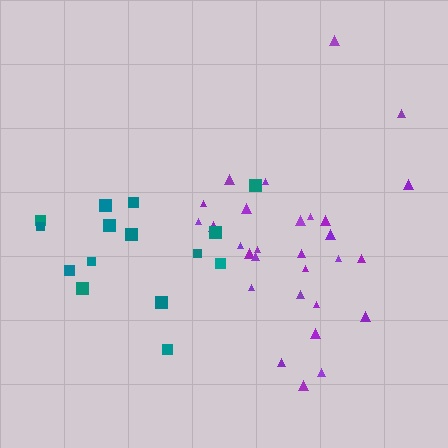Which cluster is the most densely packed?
Purple.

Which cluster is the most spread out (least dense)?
Teal.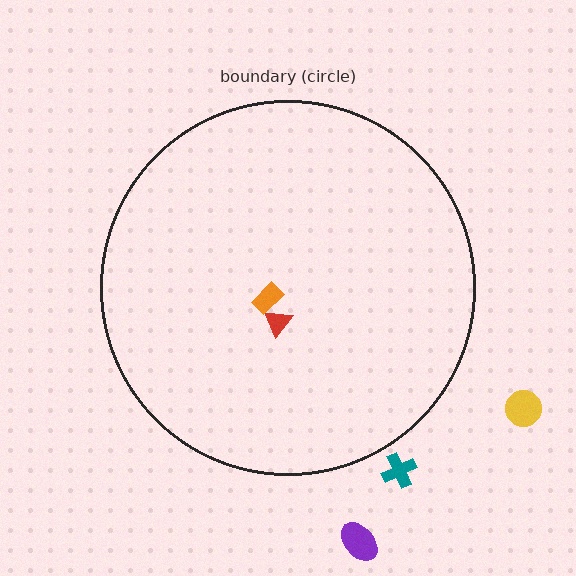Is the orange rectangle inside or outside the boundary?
Inside.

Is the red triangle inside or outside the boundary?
Inside.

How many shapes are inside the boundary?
2 inside, 3 outside.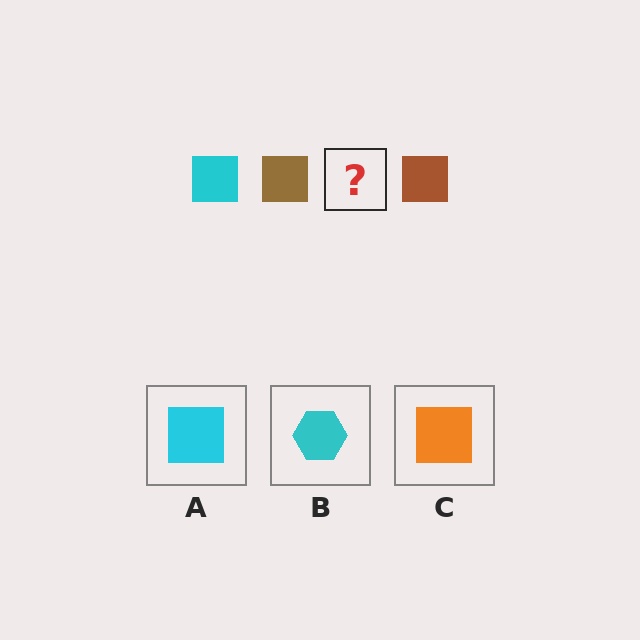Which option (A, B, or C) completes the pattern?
A.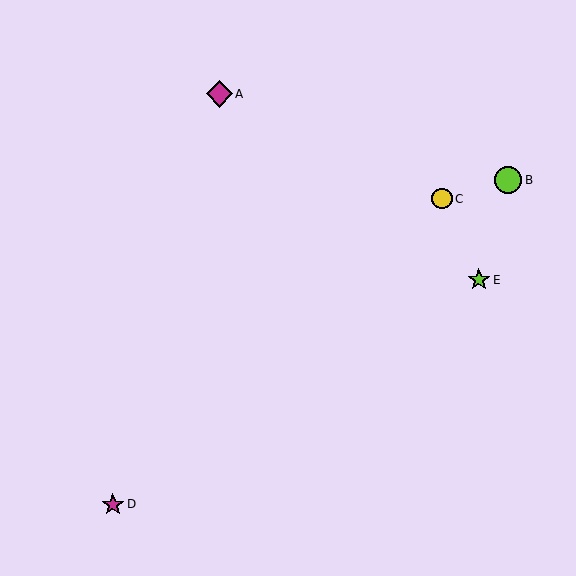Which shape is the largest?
The lime circle (labeled B) is the largest.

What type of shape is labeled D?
Shape D is a magenta star.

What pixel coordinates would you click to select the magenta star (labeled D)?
Click at (113, 505) to select the magenta star D.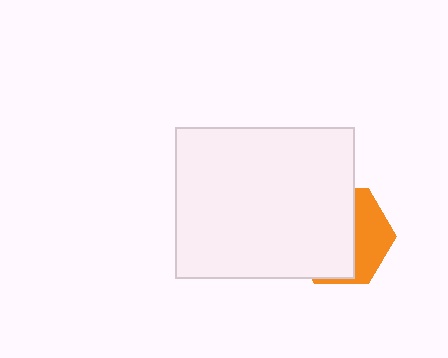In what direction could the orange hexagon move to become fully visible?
The orange hexagon could move right. That would shift it out from behind the white rectangle entirely.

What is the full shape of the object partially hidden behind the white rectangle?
The partially hidden object is an orange hexagon.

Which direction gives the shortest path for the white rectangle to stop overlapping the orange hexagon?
Moving left gives the shortest separation.